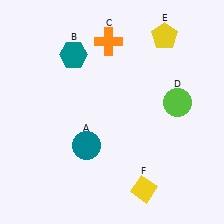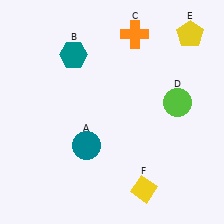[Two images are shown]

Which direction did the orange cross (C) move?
The orange cross (C) moved right.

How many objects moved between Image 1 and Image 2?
2 objects moved between the two images.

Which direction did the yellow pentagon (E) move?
The yellow pentagon (E) moved right.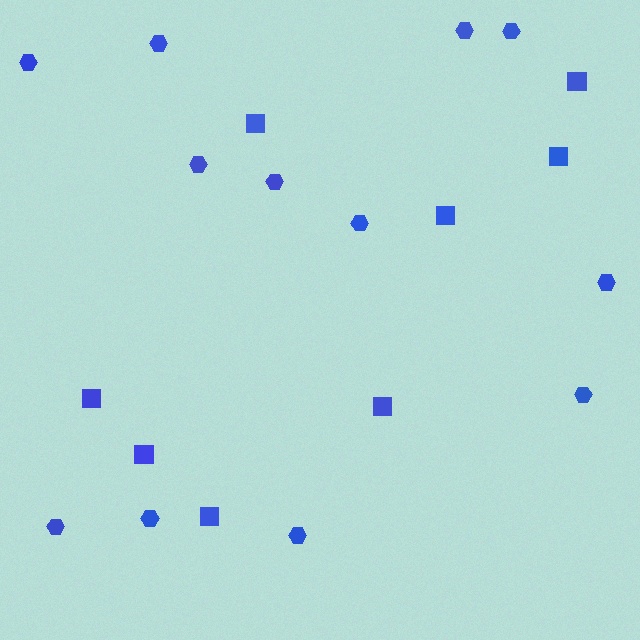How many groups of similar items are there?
There are 2 groups: one group of hexagons (12) and one group of squares (8).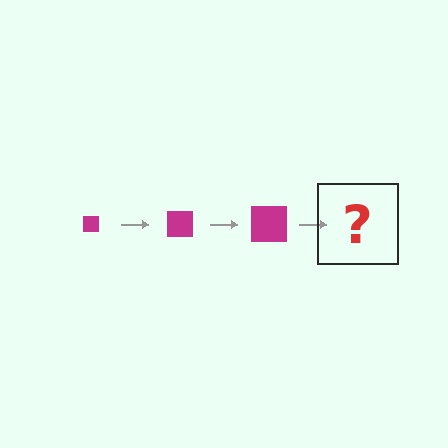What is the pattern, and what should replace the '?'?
The pattern is that the square gets progressively larger each step. The '?' should be a magenta square, larger than the previous one.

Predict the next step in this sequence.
The next step is a magenta square, larger than the previous one.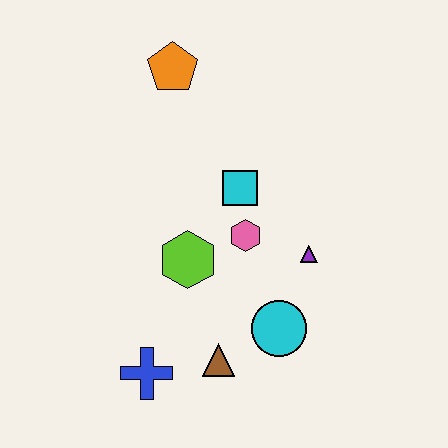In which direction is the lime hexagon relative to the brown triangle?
The lime hexagon is above the brown triangle.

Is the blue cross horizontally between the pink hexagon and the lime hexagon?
No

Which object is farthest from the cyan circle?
The orange pentagon is farthest from the cyan circle.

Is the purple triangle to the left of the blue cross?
No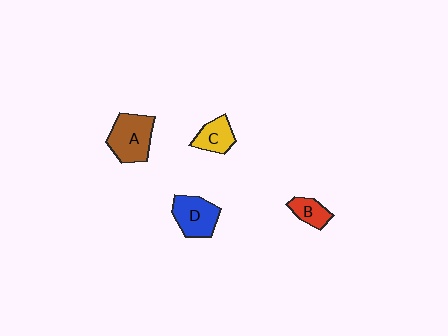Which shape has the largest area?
Shape A (brown).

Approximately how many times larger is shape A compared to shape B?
Approximately 2.1 times.